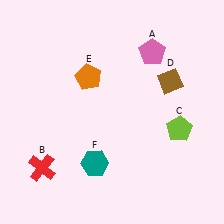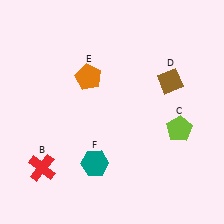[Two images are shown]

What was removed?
The pink pentagon (A) was removed in Image 2.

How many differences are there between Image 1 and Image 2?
There is 1 difference between the two images.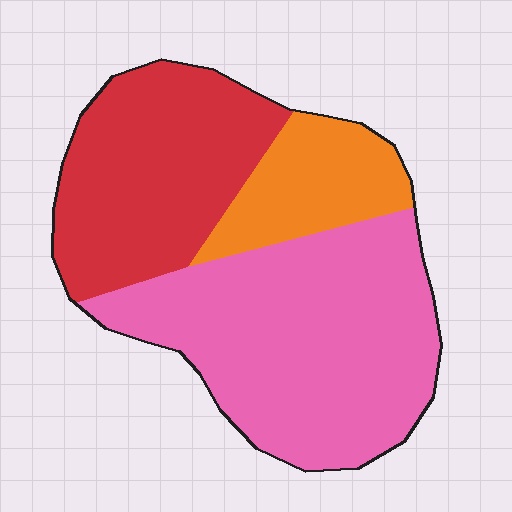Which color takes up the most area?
Pink, at roughly 50%.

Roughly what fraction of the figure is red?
Red covers 33% of the figure.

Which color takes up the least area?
Orange, at roughly 15%.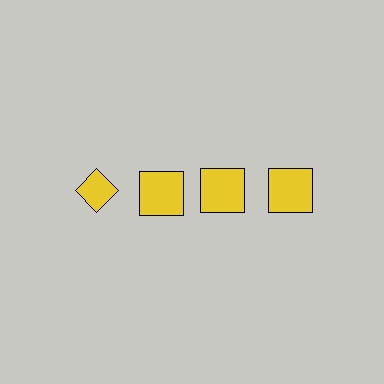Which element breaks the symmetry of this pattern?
The yellow diamond in the top row, leftmost column breaks the symmetry. All other shapes are yellow squares.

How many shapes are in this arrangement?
There are 4 shapes arranged in a grid pattern.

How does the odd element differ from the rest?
It has a different shape: diamond instead of square.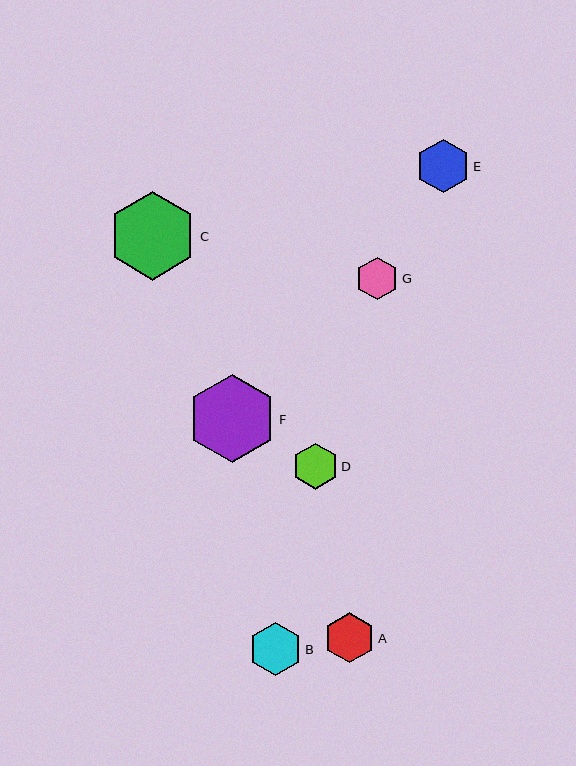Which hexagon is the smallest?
Hexagon G is the smallest with a size of approximately 43 pixels.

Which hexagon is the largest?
Hexagon F is the largest with a size of approximately 89 pixels.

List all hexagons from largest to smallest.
From largest to smallest: F, C, E, B, A, D, G.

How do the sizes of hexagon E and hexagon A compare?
Hexagon E and hexagon A are approximately the same size.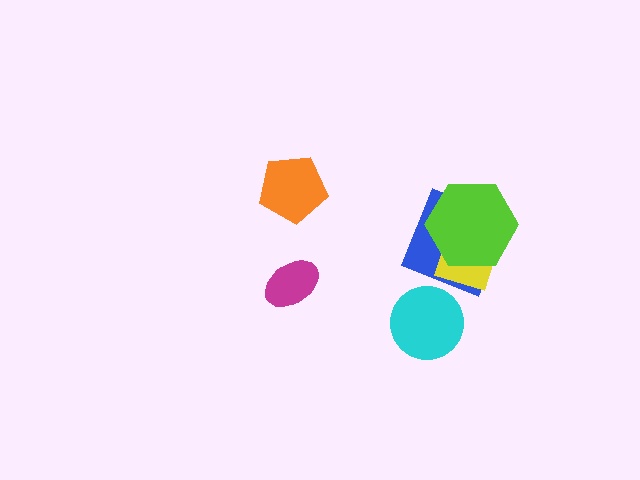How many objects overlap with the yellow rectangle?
2 objects overlap with the yellow rectangle.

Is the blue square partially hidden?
Yes, it is partially covered by another shape.